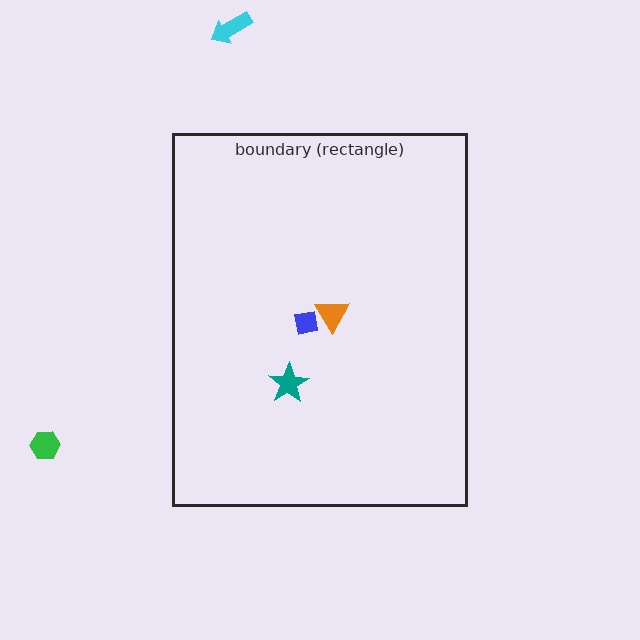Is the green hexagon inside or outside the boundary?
Outside.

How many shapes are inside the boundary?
3 inside, 2 outside.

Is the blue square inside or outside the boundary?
Inside.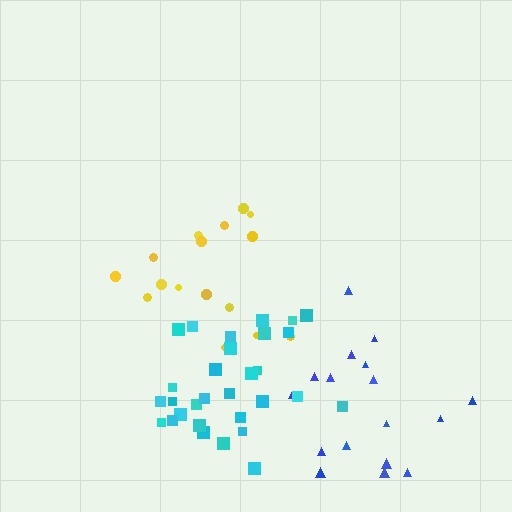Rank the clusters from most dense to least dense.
cyan, yellow, blue.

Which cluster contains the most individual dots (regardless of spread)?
Cyan (30).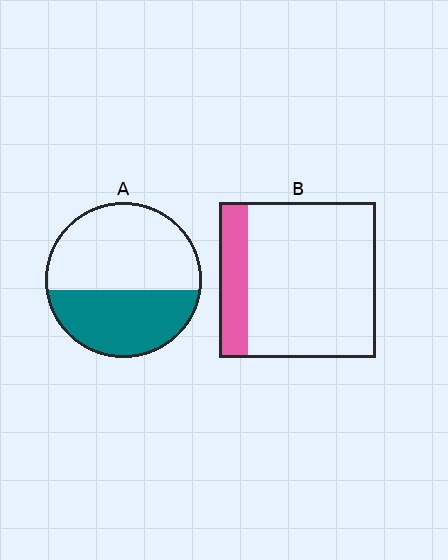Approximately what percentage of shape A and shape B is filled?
A is approximately 40% and B is approximately 20%.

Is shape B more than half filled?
No.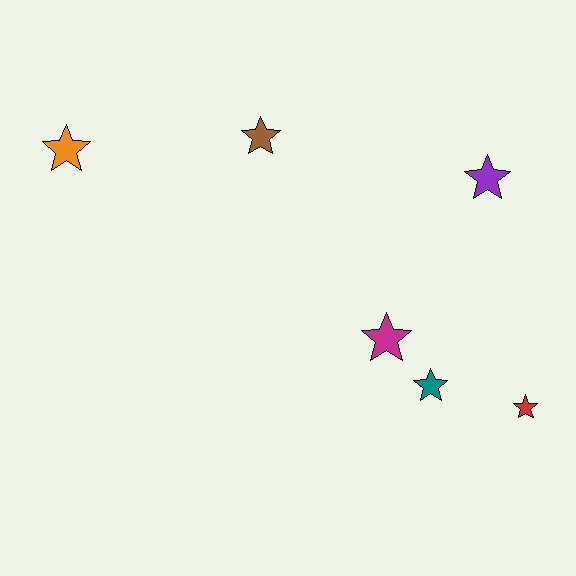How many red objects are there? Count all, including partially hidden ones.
There is 1 red object.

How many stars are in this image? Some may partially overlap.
There are 6 stars.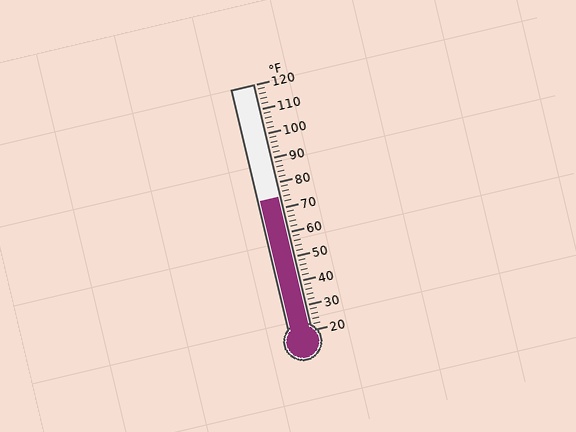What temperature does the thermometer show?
The thermometer shows approximately 74°F.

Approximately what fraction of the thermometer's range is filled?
The thermometer is filled to approximately 55% of its range.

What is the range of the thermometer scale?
The thermometer scale ranges from 20°F to 120°F.